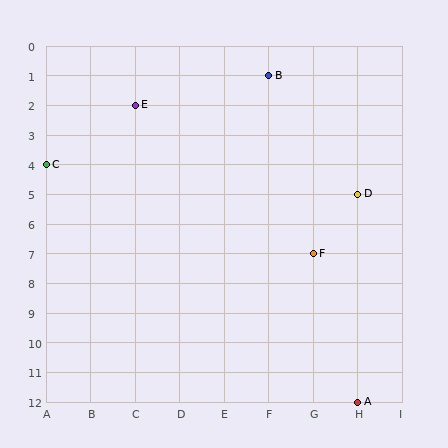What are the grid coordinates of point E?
Point E is at grid coordinates (C, 2).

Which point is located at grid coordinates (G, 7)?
Point F is at (G, 7).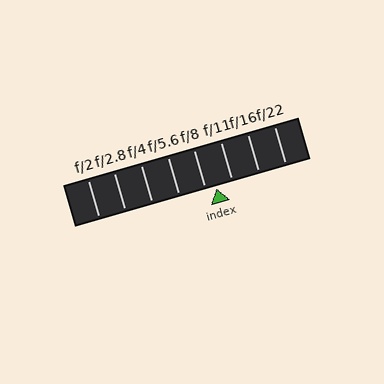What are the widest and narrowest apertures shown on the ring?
The widest aperture shown is f/2 and the narrowest is f/22.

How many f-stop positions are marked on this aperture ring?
There are 8 f-stop positions marked.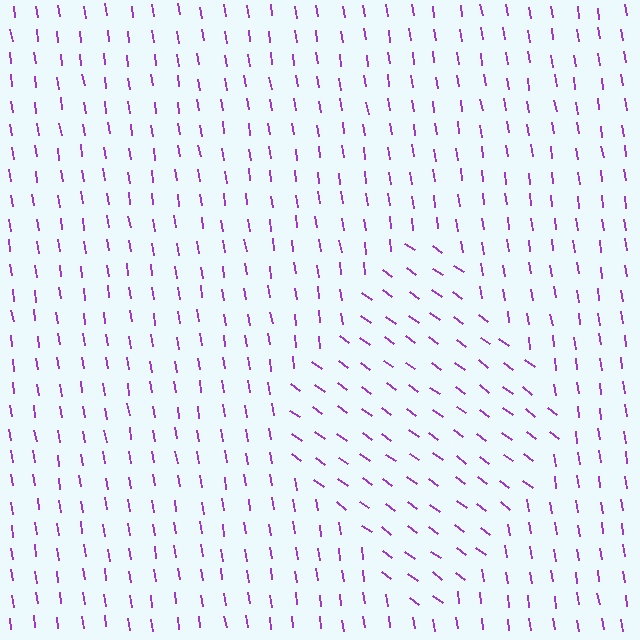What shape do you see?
I see a diamond.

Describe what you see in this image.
The image is filled with small purple line segments. A diamond region in the image has lines oriented differently from the surrounding lines, creating a visible texture boundary.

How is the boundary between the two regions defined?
The boundary is defined purely by a change in line orientation (approximately 45 degrees difference). All lines are the same color and thickness.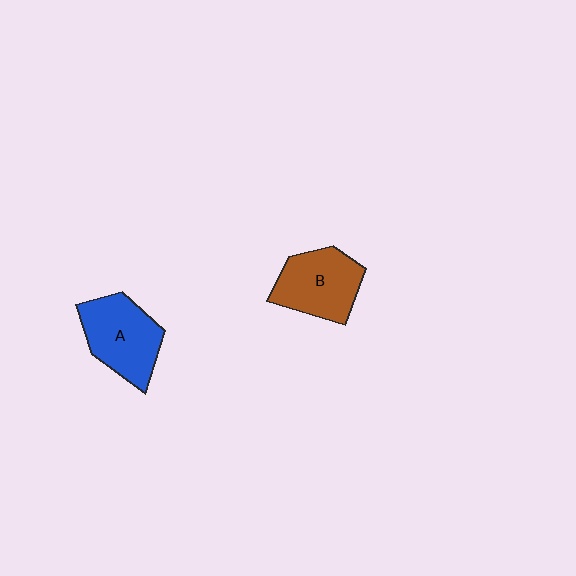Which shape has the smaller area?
Shape B (brown).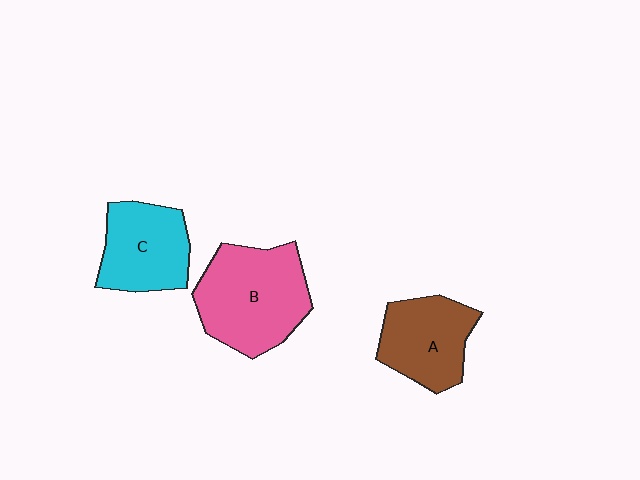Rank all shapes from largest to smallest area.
From largest to smallest: B (pink), C (cyan), A (brown).